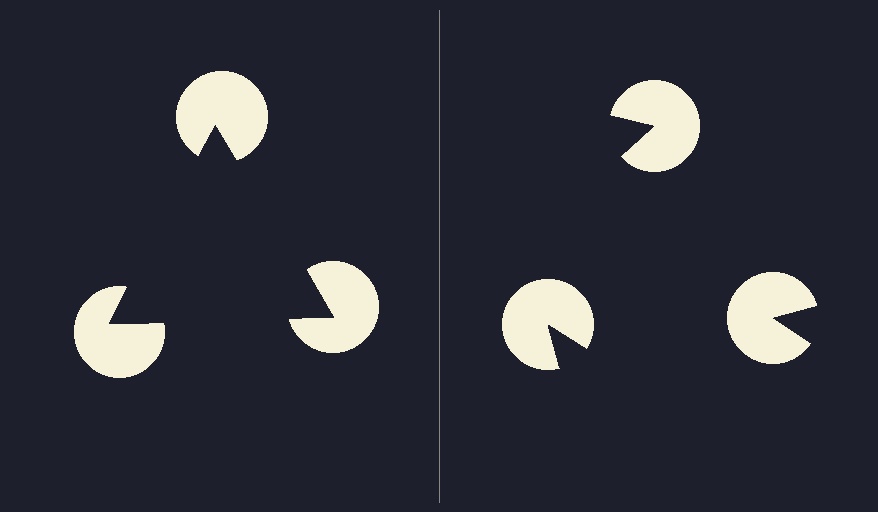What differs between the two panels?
The pac-man discs are positioned identically on both sides; only the wedge orientations differ. On the left they align to a triangle; on the right they are misaligned.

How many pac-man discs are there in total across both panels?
6 — 3 on each side.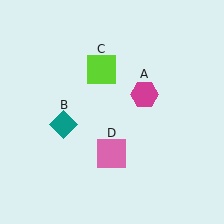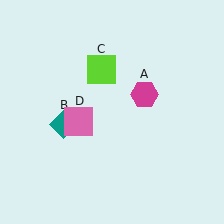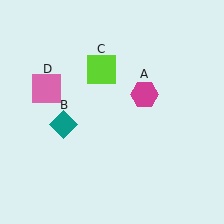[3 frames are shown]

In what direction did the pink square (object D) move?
The pink square (object D) moved up and to the left.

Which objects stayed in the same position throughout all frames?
Magenta hexagon (object A) and teal diamond (object B) and lime square (object C) remained stationary.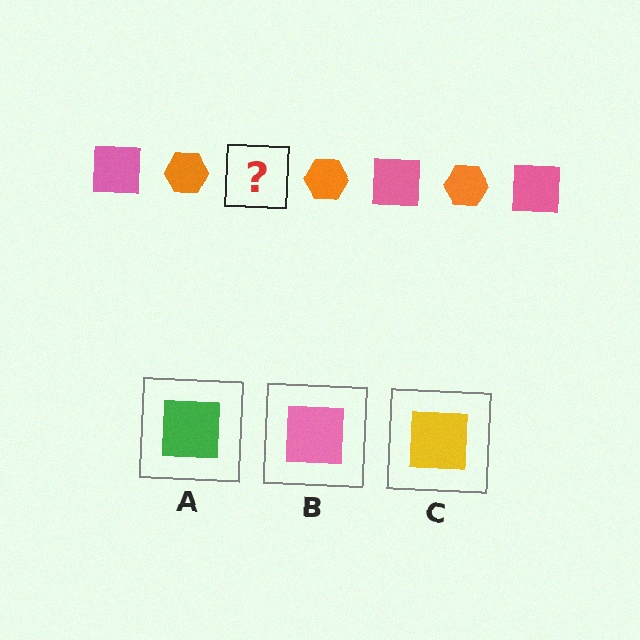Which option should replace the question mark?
Option B.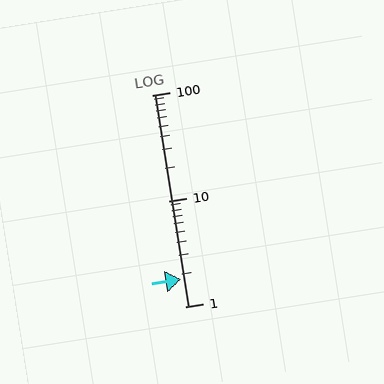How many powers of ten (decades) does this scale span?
The scale spans 2 decades, from 1 to 100.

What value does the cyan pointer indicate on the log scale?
The pointer indicates approximately 1.8.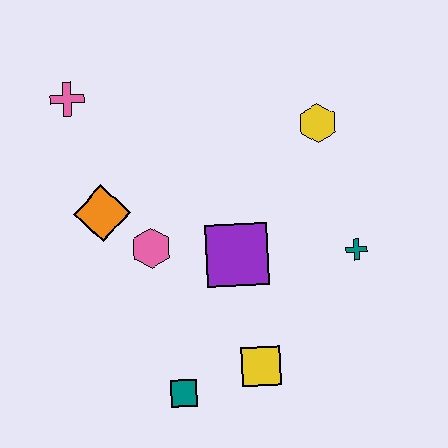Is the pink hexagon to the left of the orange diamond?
No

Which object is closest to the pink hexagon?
The orange diamond is closest to the pink hexagon.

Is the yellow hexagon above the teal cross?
Yes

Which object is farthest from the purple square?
The pink cross is farthest from the purple square.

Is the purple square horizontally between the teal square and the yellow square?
Yes